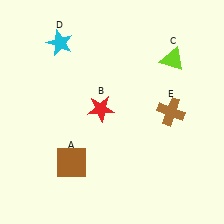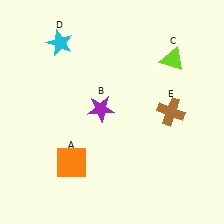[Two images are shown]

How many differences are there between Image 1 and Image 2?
There are 2 differences between the two images.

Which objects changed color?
A changed from brown to orange. B changed from red to purple.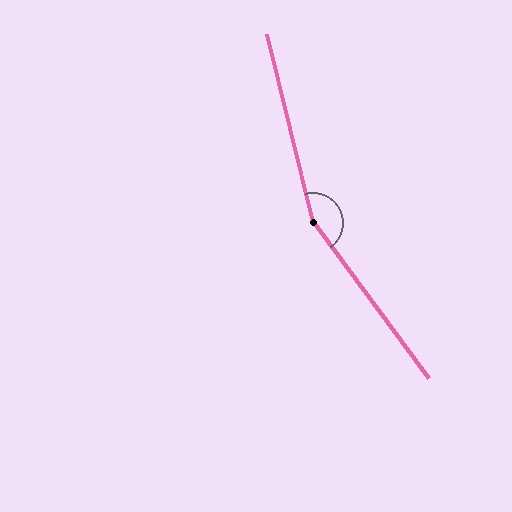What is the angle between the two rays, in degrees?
Approximately 157 degrees.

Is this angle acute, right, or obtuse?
It is obtuse.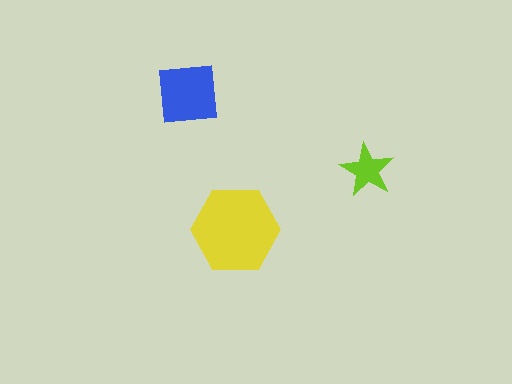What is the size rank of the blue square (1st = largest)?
2nd.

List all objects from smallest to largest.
The lime star, the blue square, the yellow hexagon.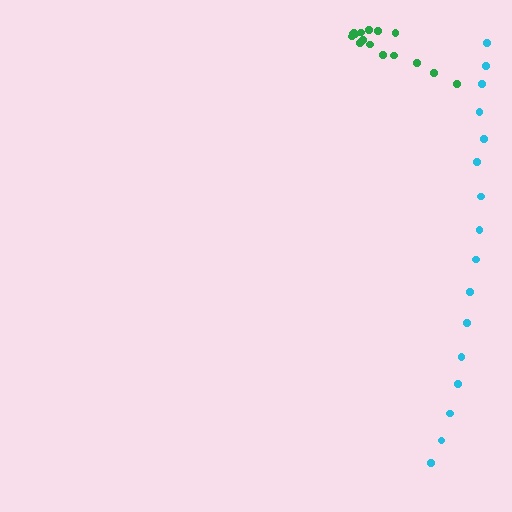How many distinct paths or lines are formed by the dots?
There are 2 distinct paths.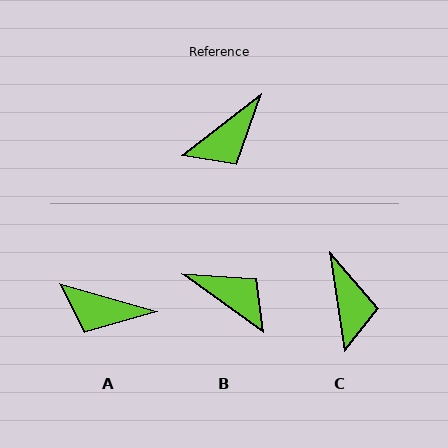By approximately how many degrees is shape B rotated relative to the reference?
Approximately 106 degrees counter-clockwise.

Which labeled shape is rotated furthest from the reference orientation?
B, about 106 degrees away.